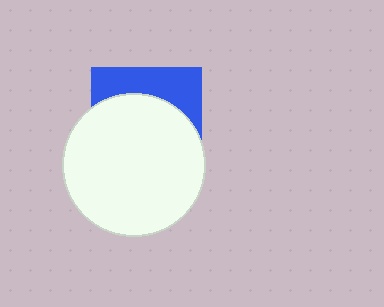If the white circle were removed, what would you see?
You would see the complete blue square.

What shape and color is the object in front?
The object in front is a white circle.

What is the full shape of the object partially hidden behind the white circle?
The partially hidden object is a blue square.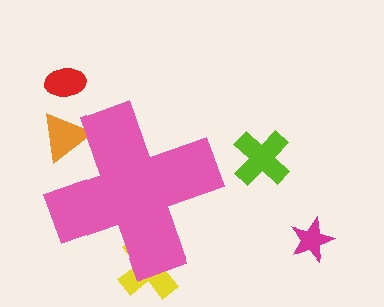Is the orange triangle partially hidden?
Yes, the orange triangle is partially hidden behind the pink cross.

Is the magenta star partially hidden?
No, the magenta star is fully visible.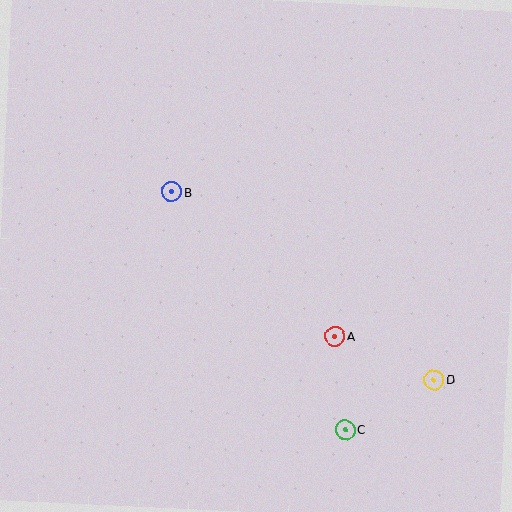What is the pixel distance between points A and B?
The distance between A and B is 218 pixels.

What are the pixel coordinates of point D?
Point D is at (434, 380).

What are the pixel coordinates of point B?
Point B is at (172, 192).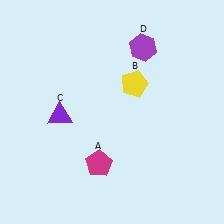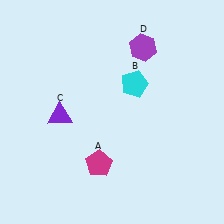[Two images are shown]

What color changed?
The pentagon (B) changed from yellow in Image 1 to cyan in Image 2.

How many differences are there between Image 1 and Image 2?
There is 1 difference between the two images.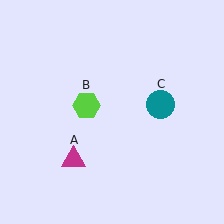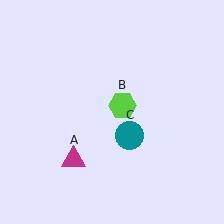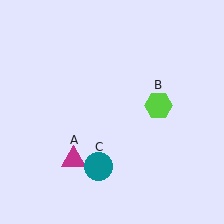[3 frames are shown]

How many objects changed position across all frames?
2 objects changed position: lime hexagon (object B), teal circle (object C).